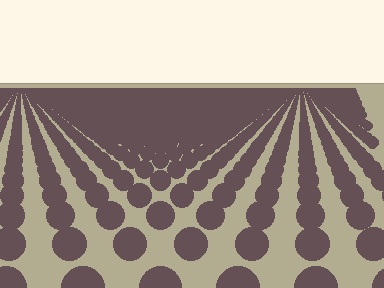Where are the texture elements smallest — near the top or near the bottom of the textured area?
Near the top.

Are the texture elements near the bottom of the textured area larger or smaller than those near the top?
Larger. Near the bottom, elements are closer to the viewer and appear at a bigger on-screen size.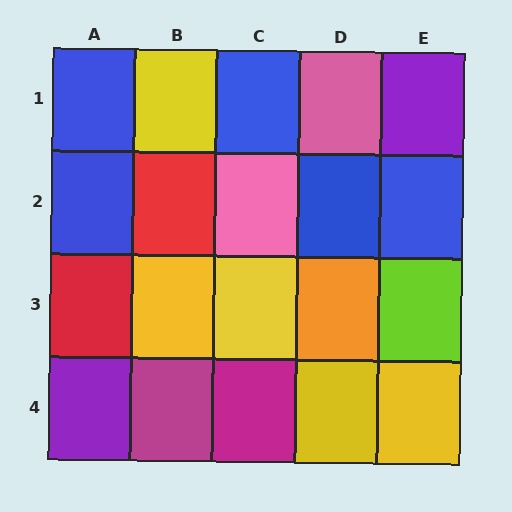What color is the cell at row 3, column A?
Red.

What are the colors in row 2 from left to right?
Blue, red, pink, blue, blue.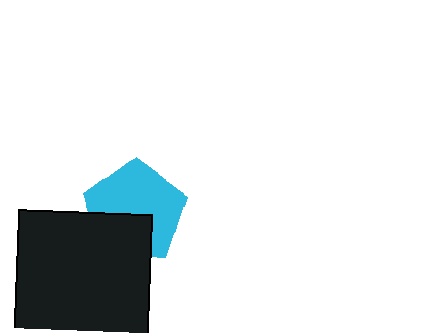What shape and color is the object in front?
The object in front is a black rectangle.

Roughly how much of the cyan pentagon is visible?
Most of it is visible (roughly 66%).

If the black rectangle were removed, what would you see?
You would see the complete cyan pentagon.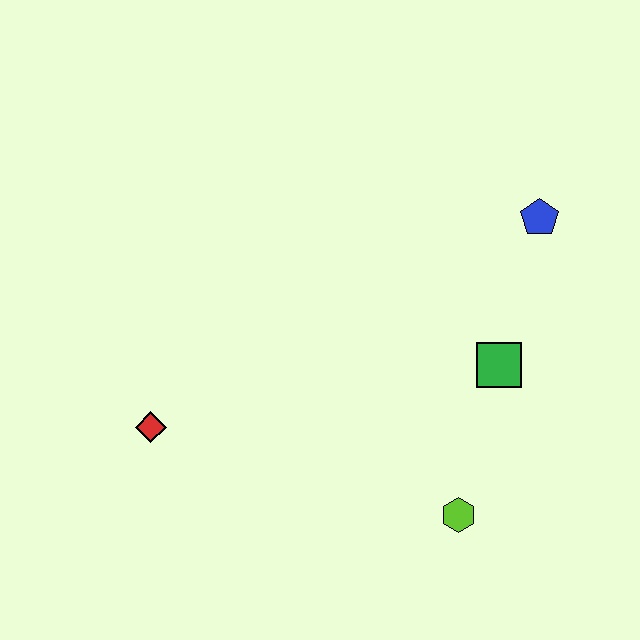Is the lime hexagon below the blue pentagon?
Yes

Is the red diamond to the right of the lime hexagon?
No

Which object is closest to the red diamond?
The lime hexagon is closest to the red diamond.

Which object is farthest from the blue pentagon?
The red diamond is farthest from the blue pentagon.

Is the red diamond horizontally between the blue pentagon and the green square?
No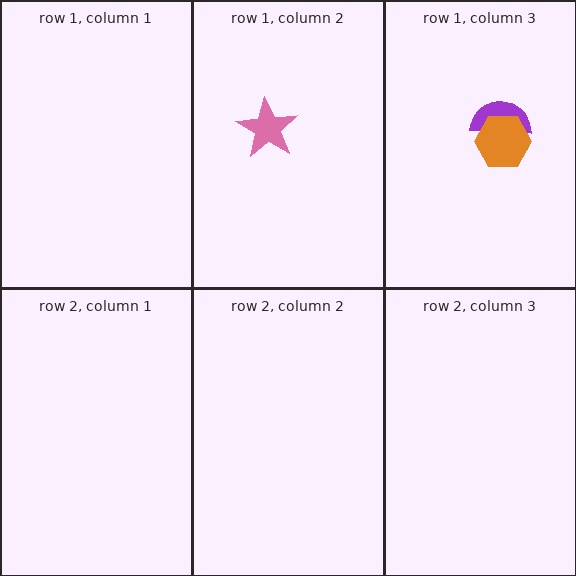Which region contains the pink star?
The row 1, column 2 region.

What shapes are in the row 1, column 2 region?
The pink star.